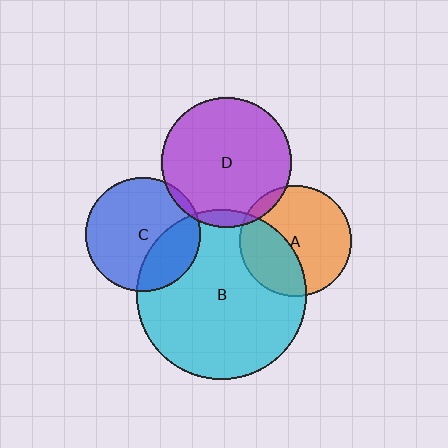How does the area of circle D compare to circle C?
Approximately 1.3 times.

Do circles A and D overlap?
Yes.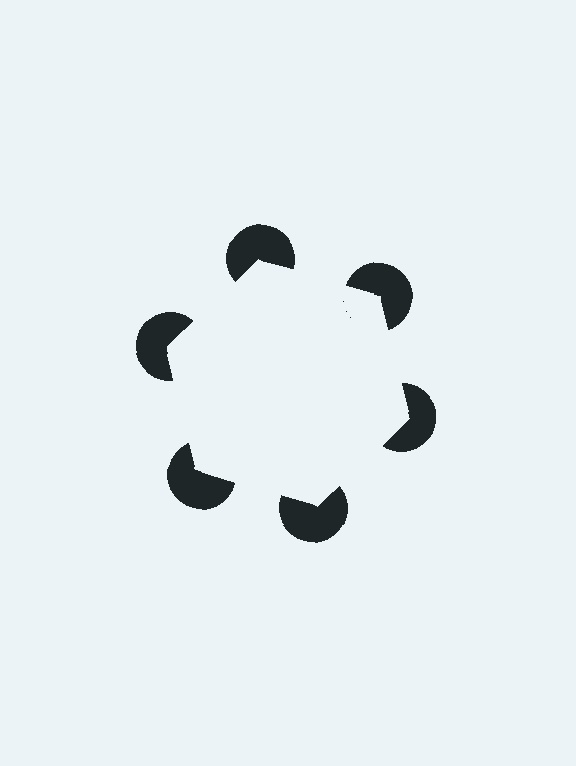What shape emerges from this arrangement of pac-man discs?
An illusory hexagon — its edges are inferred from the aligned wedge cuts in the pac-man discs, not physically drawn.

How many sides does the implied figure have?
6 sides.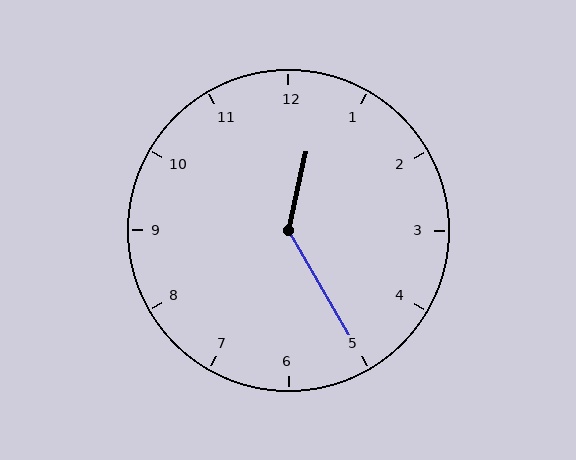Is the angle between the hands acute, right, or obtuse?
It is obtuse.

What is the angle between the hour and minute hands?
Approximately 138 degrees.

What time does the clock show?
12:25.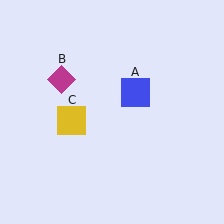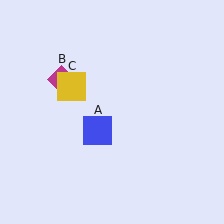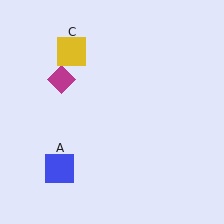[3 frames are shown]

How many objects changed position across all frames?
2 objects changed position: blue square (object A), yellow square (object C).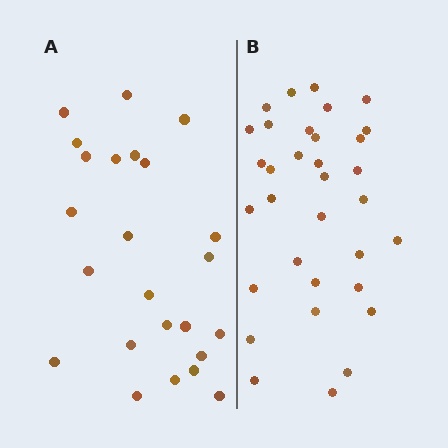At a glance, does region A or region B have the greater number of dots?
Region B (the right region) has more dots.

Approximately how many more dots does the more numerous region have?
Region B has roughly 8 or so more dots than region A.